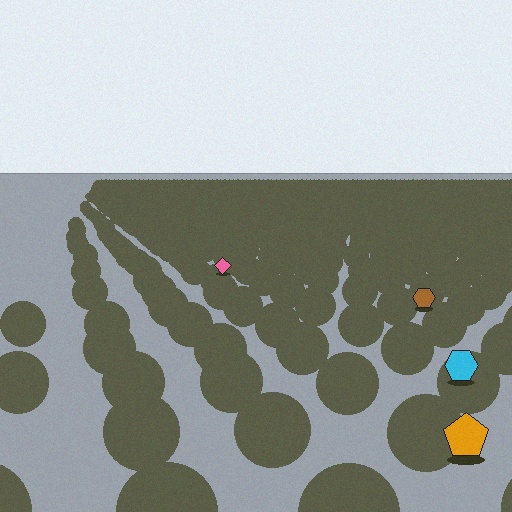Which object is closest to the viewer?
The orange pentagon is closest. The texture marks near it are larger and more spread out.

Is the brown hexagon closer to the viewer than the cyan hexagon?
No. The cyan hexagon is closer — you can tell from the texture gradient: the ground texture is coarser near it.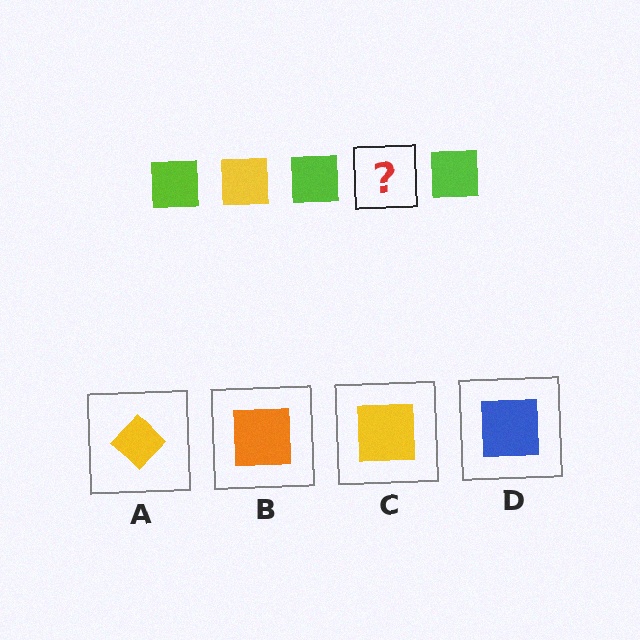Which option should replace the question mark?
Option C.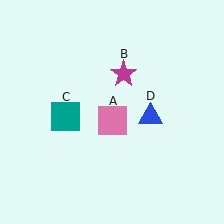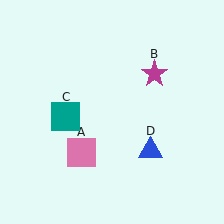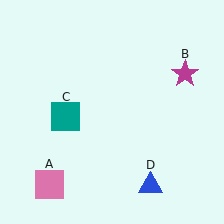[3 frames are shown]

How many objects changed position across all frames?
3 objects changed position: pink square (object A), magenta star (object B), blue triangle (object D).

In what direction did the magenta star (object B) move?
The magenta star (object B) moved right.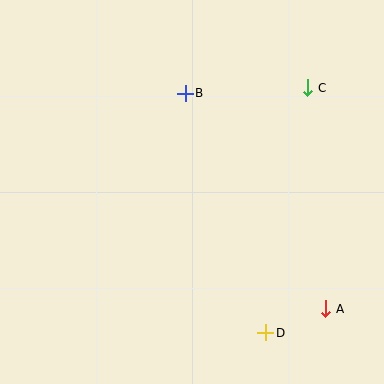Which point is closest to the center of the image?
Point B at (185, 93) is closest to the center.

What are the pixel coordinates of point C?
Point C is at (308, 88).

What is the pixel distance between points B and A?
The distance between B and A is 257 pixels.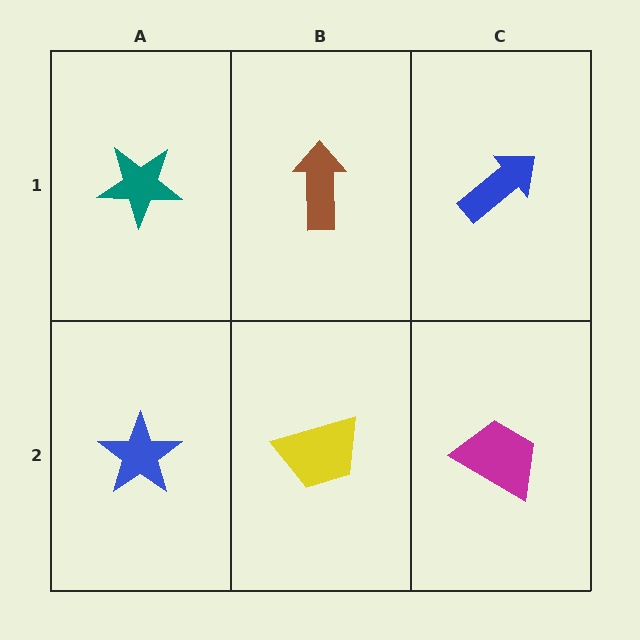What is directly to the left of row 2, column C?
A yellow trapezoid.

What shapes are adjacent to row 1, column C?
A magenta trapezoid (row 2, column C), a brown arrow (row 1, column B).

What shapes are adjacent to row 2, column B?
A brown arrow (row 1, column B), a blue star (row 2, column A), a magenta trapezoid (row 2, column C).